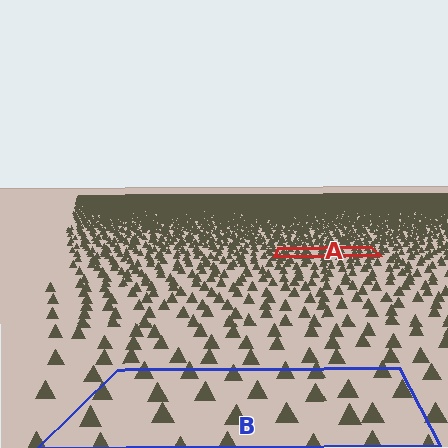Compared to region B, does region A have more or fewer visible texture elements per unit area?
Region A has more texture elements per unit area — they are packed more densely because it is farther away.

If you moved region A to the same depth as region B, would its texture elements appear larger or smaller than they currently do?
They would appear larger. At a closer depth, the same texture elements are projected at a bigger on-screen size.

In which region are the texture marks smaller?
The texture marks are smaller in region A, because it is farther away.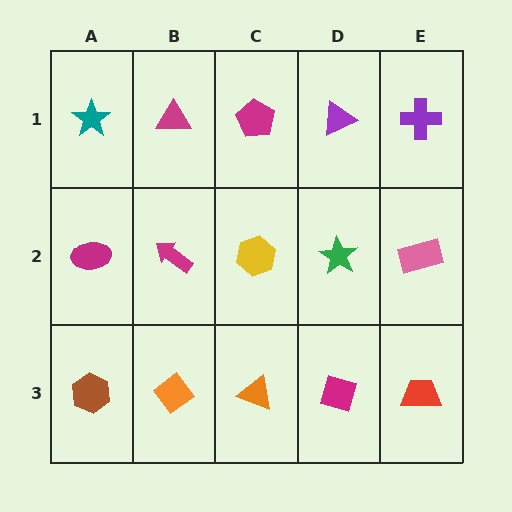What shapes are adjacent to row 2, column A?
A teal star (row 1, column A), a brown hexagon (row 3, column A), a magenta arrow (row 2, column B).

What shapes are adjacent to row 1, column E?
A pink rectangle (row 2, column E), a purple triangle (row 1, column D).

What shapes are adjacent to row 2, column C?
A magenta pentagon (row 1, column C), an orange triangle (row 3, column C), a magenta arrow (row 2, column B), a green star (row 2, column D).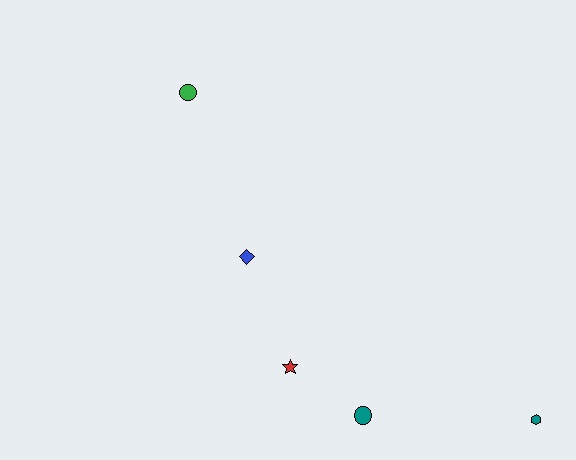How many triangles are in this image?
There are no triangles.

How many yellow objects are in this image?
There are no yellow objects.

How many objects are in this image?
There are 5 objects.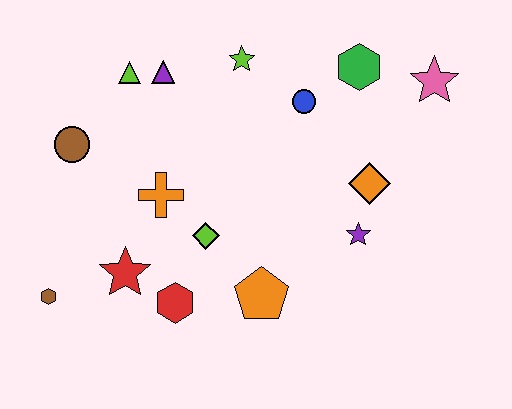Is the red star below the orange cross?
Yes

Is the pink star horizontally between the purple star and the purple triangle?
No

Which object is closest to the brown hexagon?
The red star is closest to the brown hexagon.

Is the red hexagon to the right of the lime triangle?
Yes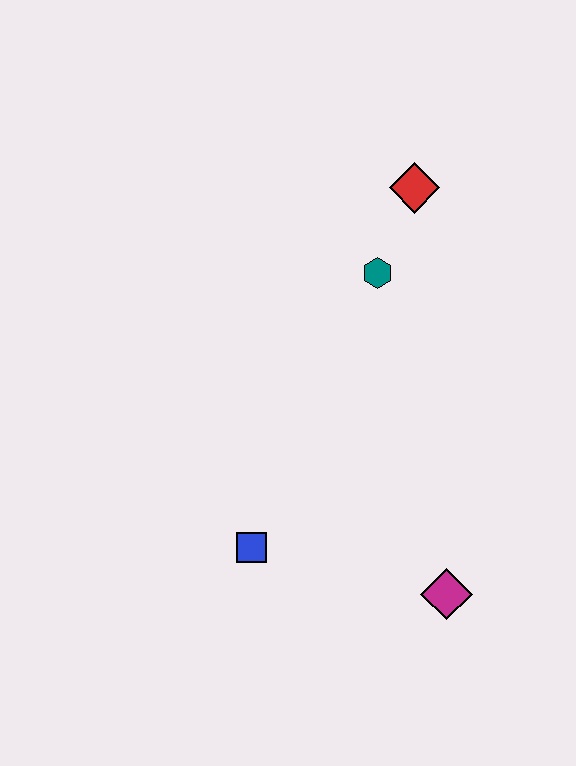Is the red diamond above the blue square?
Yes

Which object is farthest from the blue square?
The red diamond is farthest from the blue square.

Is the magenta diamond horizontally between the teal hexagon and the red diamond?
No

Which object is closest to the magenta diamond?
The blue square is closest to the magenta diamond.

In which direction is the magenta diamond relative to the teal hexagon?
The magenta diamond is below the teal hexagon.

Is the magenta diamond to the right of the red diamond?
Yes